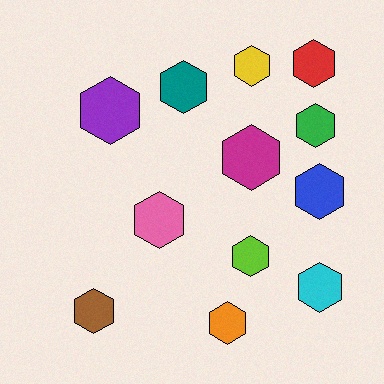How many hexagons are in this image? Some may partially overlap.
There are 12 hexagons.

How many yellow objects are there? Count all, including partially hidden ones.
There is 1 yellow object.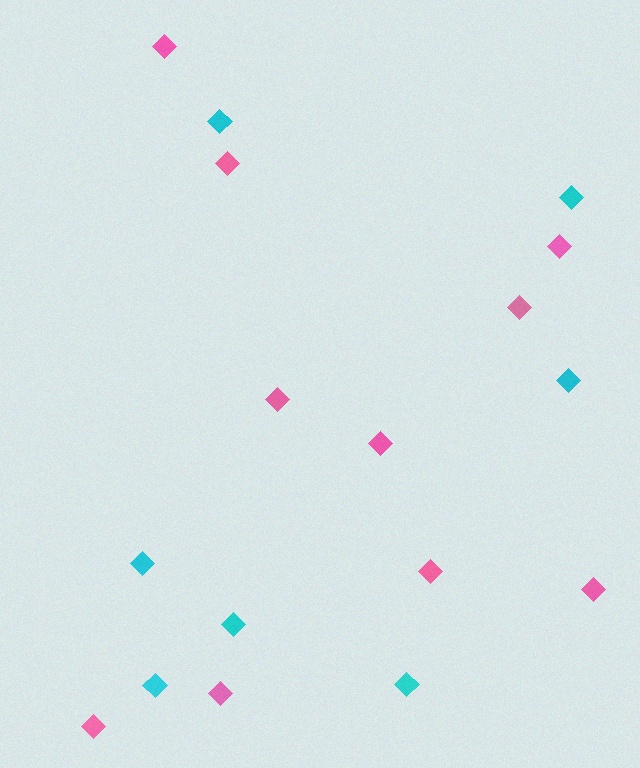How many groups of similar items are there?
There are 2 groups: one group of pink diamonds (10) and one group of cyan diamonds (7).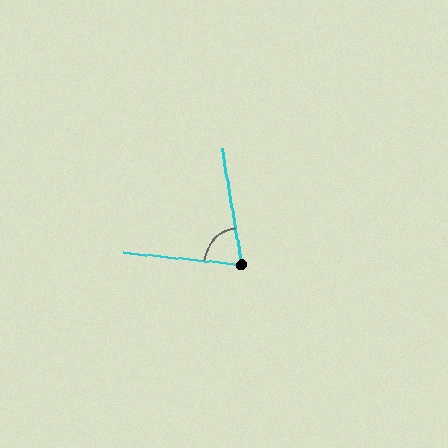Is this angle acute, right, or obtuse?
It is acute.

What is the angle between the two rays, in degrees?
Approximately 75 degrees.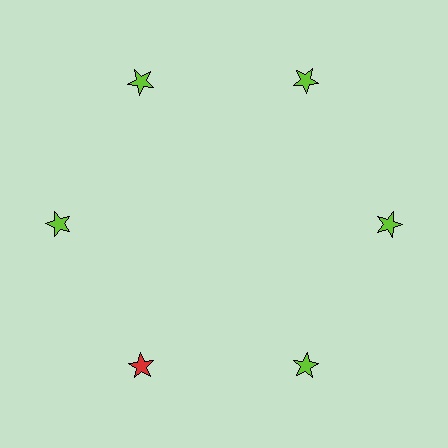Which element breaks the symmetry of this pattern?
The red star at roughly the 7 o'clock position breaks the symmetry. All other shapes are lime stars.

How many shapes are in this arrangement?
There are 6 shapes arranged in a ring pattern.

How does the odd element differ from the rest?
It has a different color: red instead of lime.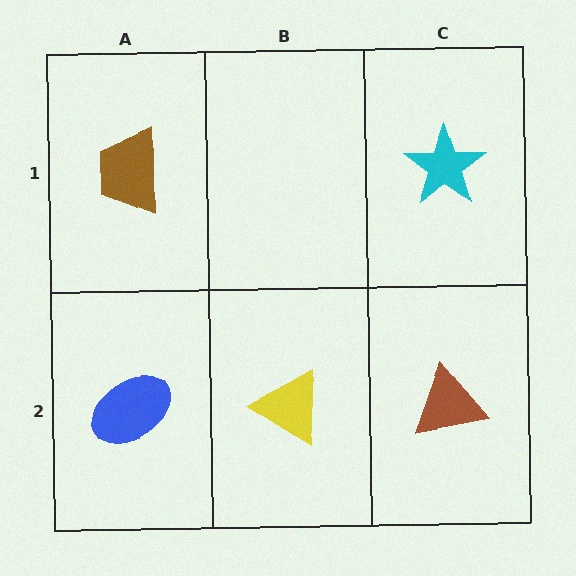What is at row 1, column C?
A cyan star.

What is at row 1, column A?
A brown trapezoid.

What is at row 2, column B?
A yellow triangle.